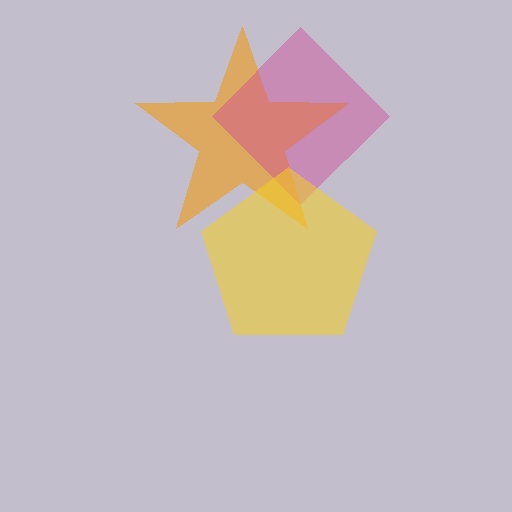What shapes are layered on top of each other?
The layered shapes are: an orange star, a magenta diamond, a yellow pentagon.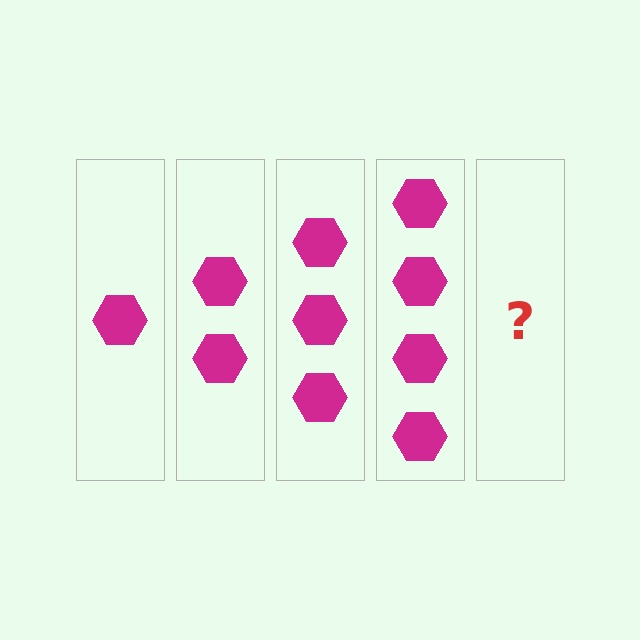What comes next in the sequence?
The next element should be 5 hexagons.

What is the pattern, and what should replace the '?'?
The pattern is that each step adds one more hexagon. The '?' should be 5 hexagons.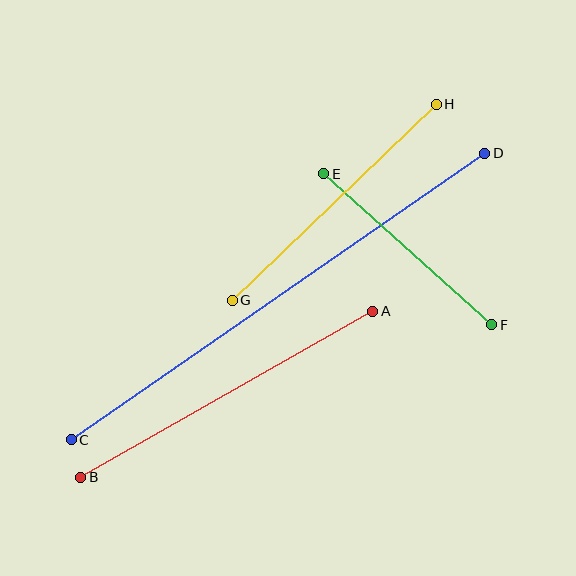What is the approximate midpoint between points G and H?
The midpoint is at approximately (334, 202) pixels.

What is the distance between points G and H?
The distance is approximately 283 pixels.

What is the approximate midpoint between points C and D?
The midpoint is at approximately (278, 296) pixels.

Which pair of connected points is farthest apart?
Points C and D are farthest apart.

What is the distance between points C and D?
The distance is approximately 503 pixels.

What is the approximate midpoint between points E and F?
The midpoint is at approximately (408, 249) pixels.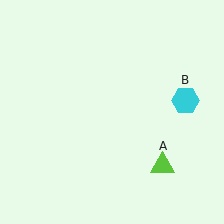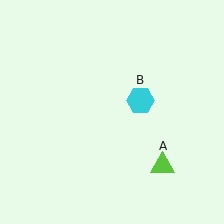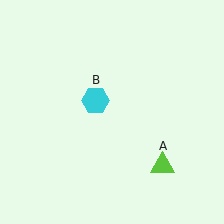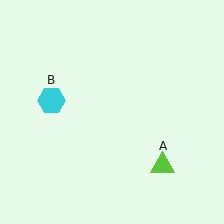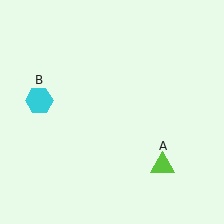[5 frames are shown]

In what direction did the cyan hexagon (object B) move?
The cyan hexagon (object B) moved left.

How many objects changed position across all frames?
1 object changed position: cyan hexagon (object B).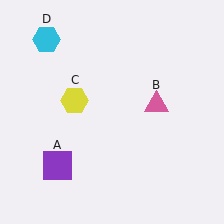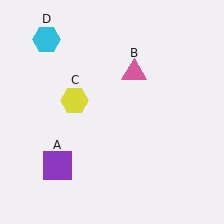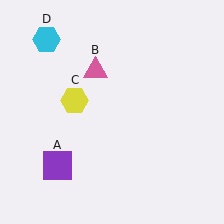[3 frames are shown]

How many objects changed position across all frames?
1 object changed position: pink triangle (object B).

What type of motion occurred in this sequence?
The pink triangle (object B) rotated counterclockwise around the center of the scene.